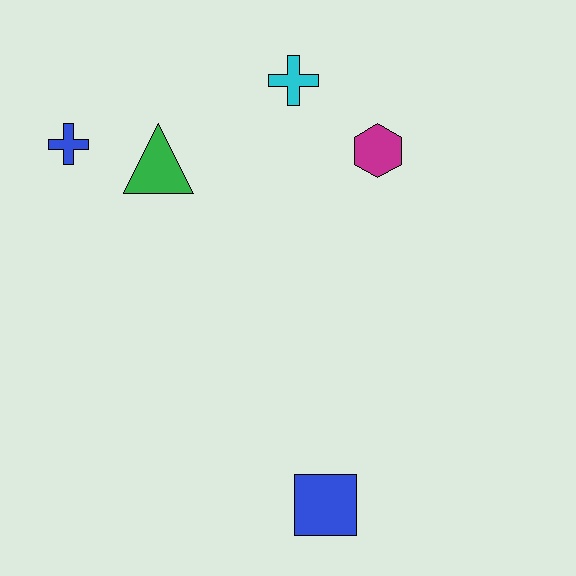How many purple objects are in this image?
There are no purple objects.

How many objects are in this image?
There are 5 objects.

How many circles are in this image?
There are no circles.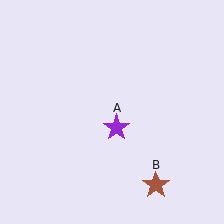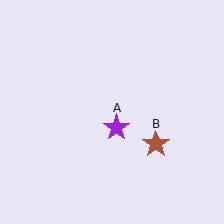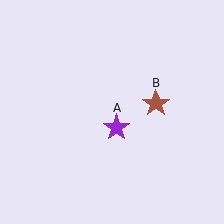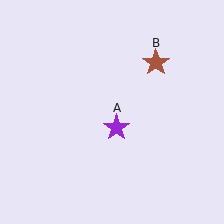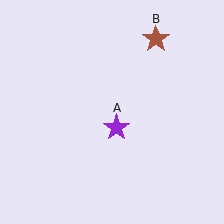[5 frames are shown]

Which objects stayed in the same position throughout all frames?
Purple star (object A) remained stationary.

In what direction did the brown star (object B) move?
The brown star (object B) moved up.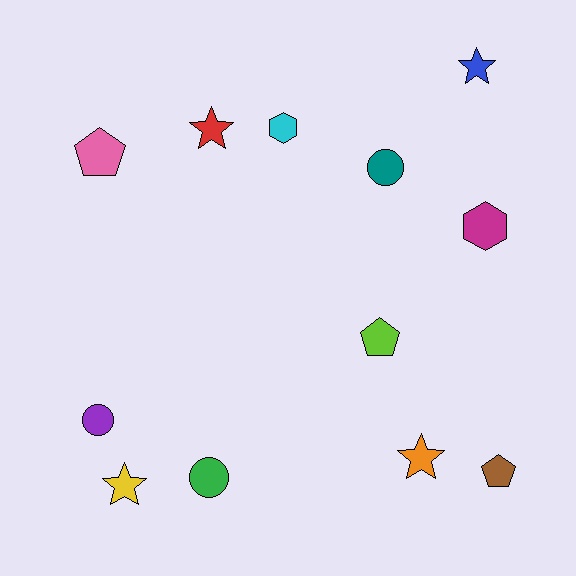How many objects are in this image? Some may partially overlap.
There are 12 objects.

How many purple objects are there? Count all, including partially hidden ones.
There is 1 purple object.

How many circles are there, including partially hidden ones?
There are 3 circles.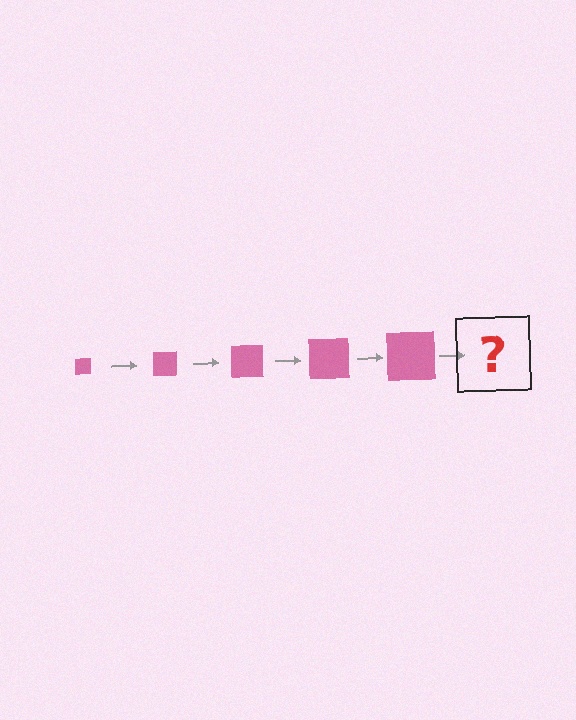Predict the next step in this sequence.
The next step is a pink square, larger than the previous one.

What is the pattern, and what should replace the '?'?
The pattern is that the square gets progressively larger each step. The '?' should be a pink square, larger than the previous one.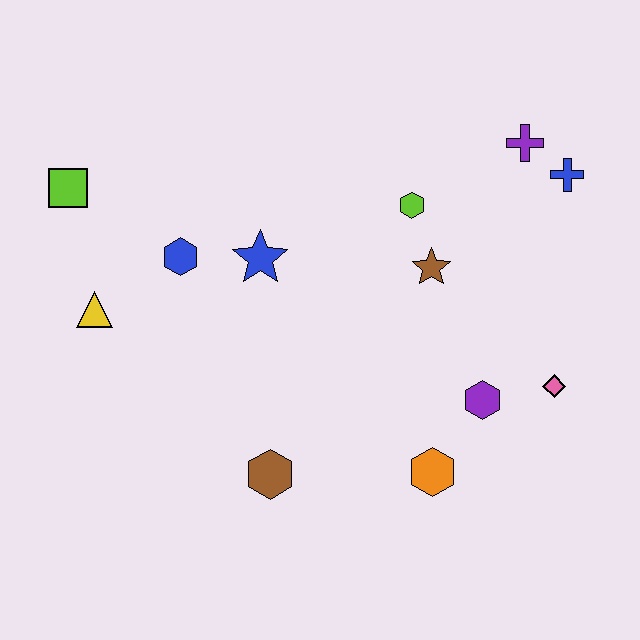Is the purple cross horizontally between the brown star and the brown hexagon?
No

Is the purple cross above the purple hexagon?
Yes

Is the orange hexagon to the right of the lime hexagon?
Yes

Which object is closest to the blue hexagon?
The blue star is closest to the blue hexagon.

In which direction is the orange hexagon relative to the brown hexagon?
The orange hexagon is to the right of the brown hexagon.